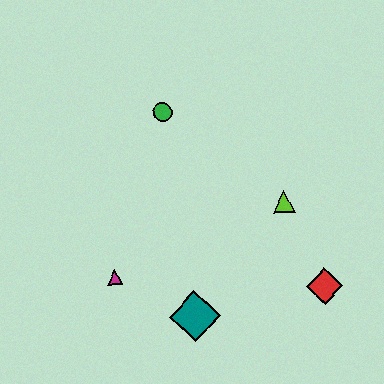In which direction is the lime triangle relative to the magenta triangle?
The lime triangle is to the right of the magenta triangle.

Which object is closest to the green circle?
The lime triangle is closest to the green circle.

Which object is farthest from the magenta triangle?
The red diamond is farthest from the magenta triangle.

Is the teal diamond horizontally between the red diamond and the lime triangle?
No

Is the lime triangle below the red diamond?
No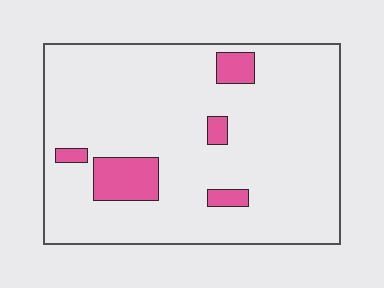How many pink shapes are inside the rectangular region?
5.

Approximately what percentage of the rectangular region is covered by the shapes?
Approximately 10%.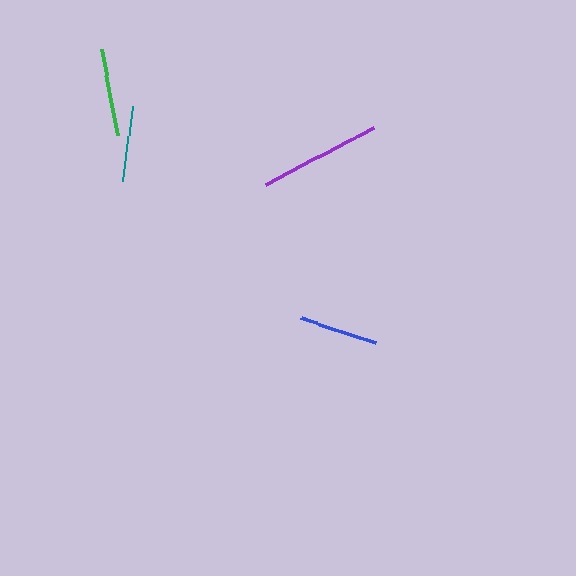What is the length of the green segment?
The green segment is approximately 87 pixels long.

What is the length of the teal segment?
The teal segment is approximately 76 pixels long.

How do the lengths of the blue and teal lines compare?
The blue and teal lines are approximately the same length.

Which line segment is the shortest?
The teal line is the shortest at approximately 76 pixels.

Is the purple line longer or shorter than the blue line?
The purple line is longer than the blue line.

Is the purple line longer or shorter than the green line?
The purple line is longer than the green line.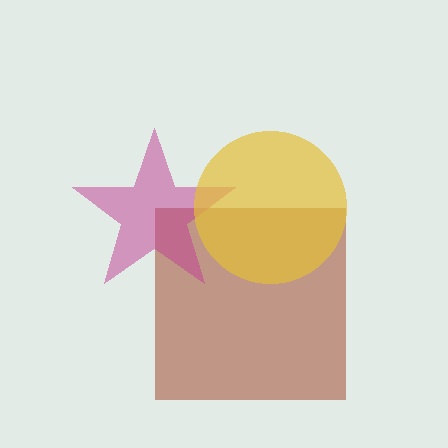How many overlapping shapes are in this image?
There are 3 overlapping shapes in the image.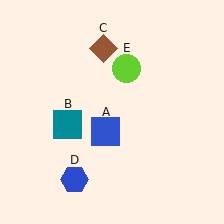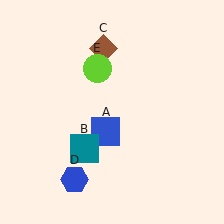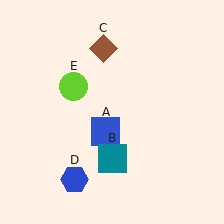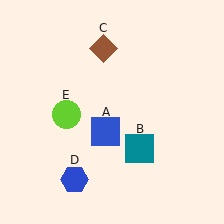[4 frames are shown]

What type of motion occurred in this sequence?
The teal square (object B), lime circle (object E) rotated counterclockwise around the center of the scene.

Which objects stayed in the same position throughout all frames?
Blue square (object A) and brown diamond (object C) and blue hexagon (object D) remained stationary.